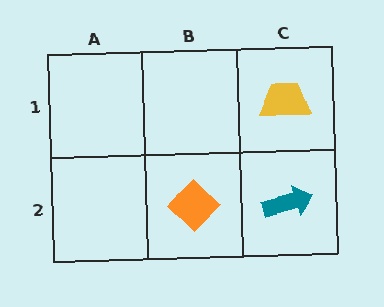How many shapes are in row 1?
1 shape.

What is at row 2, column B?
An orange diamond.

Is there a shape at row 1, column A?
No, that cell is empty.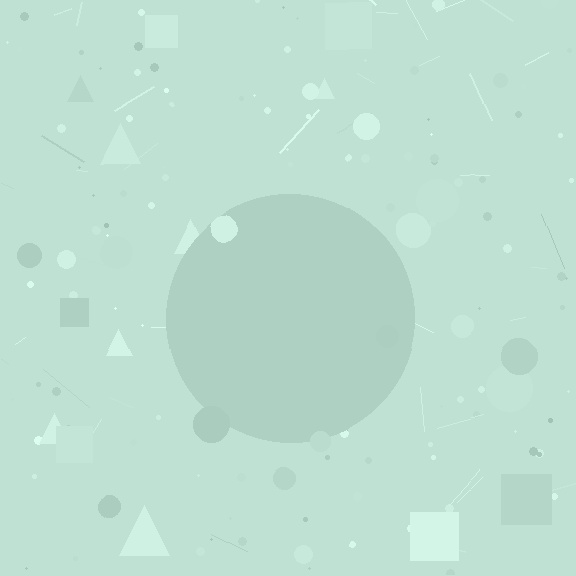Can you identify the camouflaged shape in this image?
The camouflaged shape is a circle.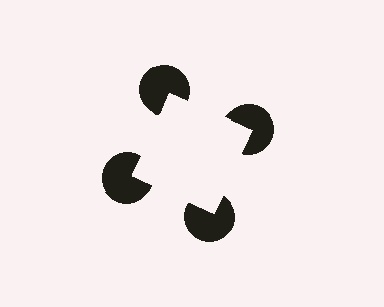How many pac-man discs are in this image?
There are 4 — one at each vertex of the illusory square.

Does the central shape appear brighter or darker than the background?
It typically appears slightly brighter than the background, even though no actual brightness change is drawn.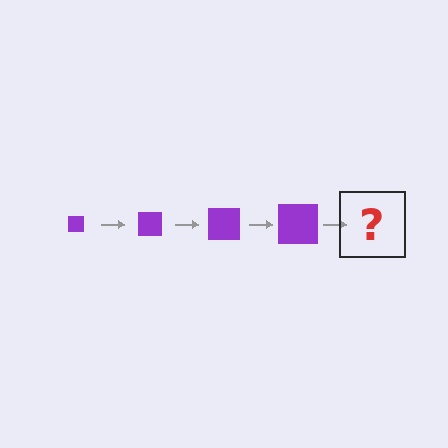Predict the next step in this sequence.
The next step is a purple square, larger than the previous one.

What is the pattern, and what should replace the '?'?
The pattern is that the square gets progressively larger each step. The '?' should be a purple square, larger than the previous one.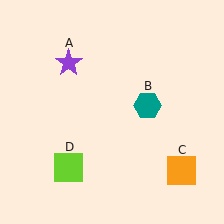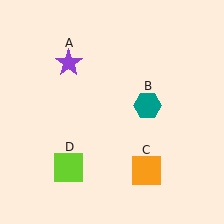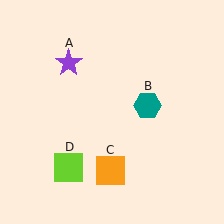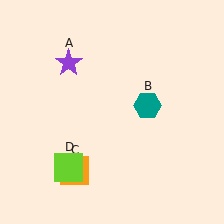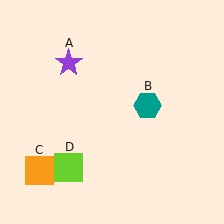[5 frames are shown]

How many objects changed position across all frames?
1 object changed position: orange square (object C).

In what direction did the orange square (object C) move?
The orange square (object C) moved left.